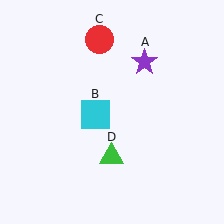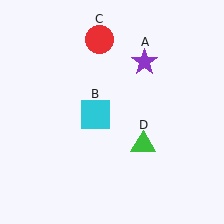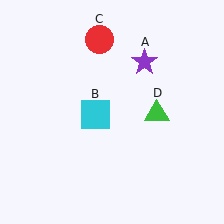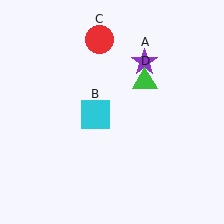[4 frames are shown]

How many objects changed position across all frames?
1 object changed position: green triangle (object D).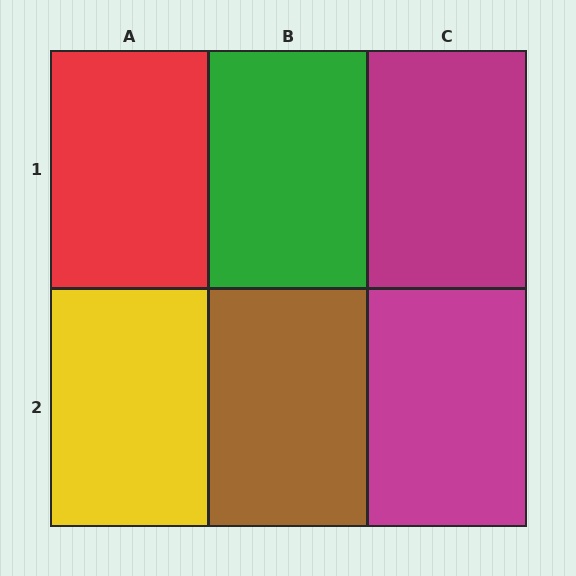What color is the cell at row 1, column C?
Magenta.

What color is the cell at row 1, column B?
Green.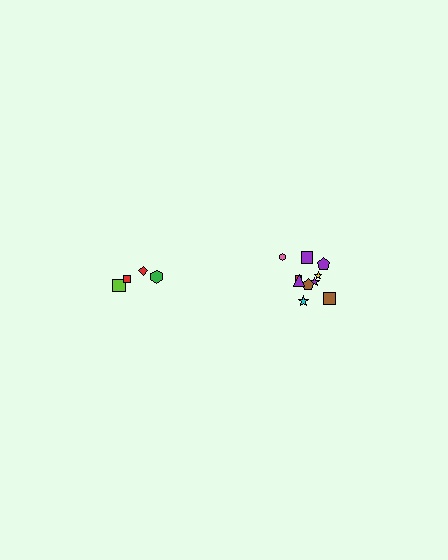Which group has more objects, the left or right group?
The right group.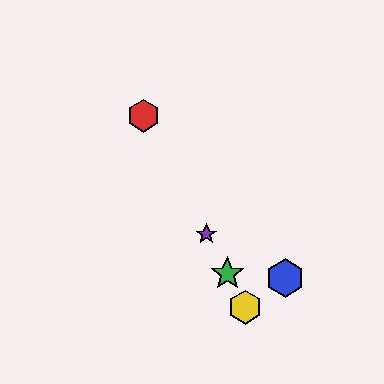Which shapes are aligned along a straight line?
The red hexagon, the green star, the yellow hexagon, the purple star are aligned along a straight line.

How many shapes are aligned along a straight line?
4 shapes (the red hexagon, the green star, the yellow hexagon, the purple star) are aligned along a straight line.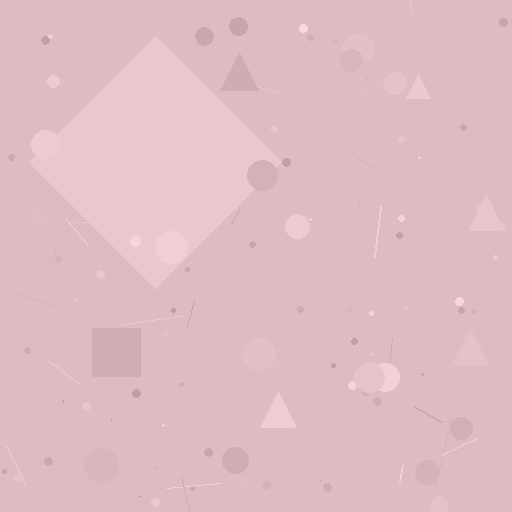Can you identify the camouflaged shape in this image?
The camouflaged shape is a diamond.